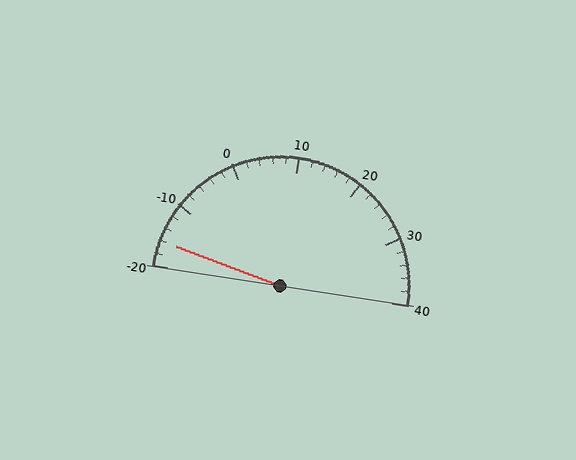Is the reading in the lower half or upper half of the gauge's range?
The reading is in the lower half of the range (-20 to 40).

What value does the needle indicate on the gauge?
The needle indicates approximately -16.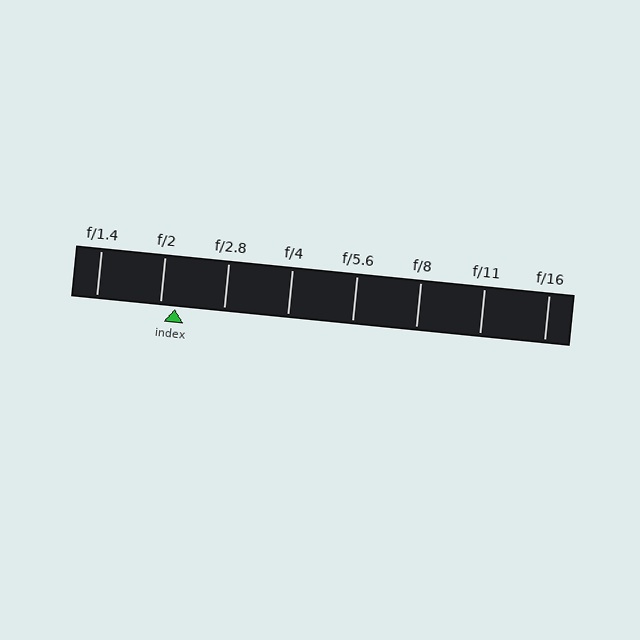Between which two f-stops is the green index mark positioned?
The index mark is between f/2 and f/2.8.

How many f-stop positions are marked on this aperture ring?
There are 8 f-stop positions marked.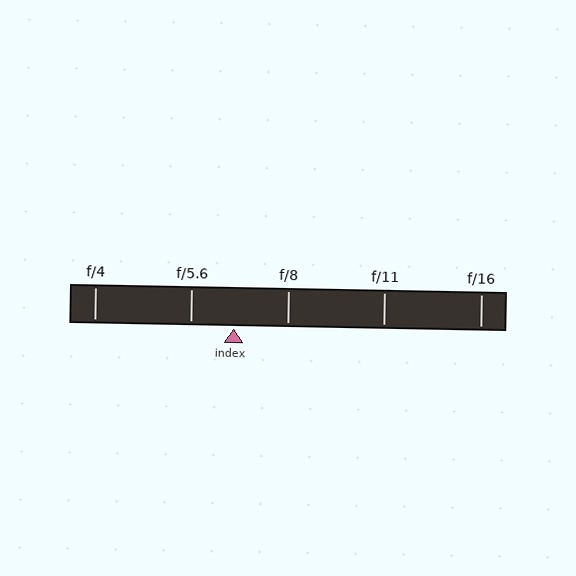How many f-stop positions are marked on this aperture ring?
There are 5 f-stop positions marked.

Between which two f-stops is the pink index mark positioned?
The index mark is between f/5.6 and f/8.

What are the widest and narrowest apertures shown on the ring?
The widest aperture shown is f/4 and the narrowest is f/16.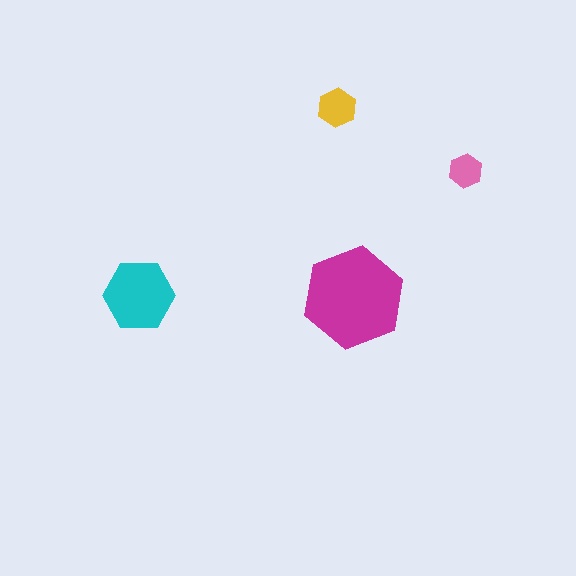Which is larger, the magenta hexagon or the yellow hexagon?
The magenta one.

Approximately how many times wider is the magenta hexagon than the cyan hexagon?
About 1.5 times wider.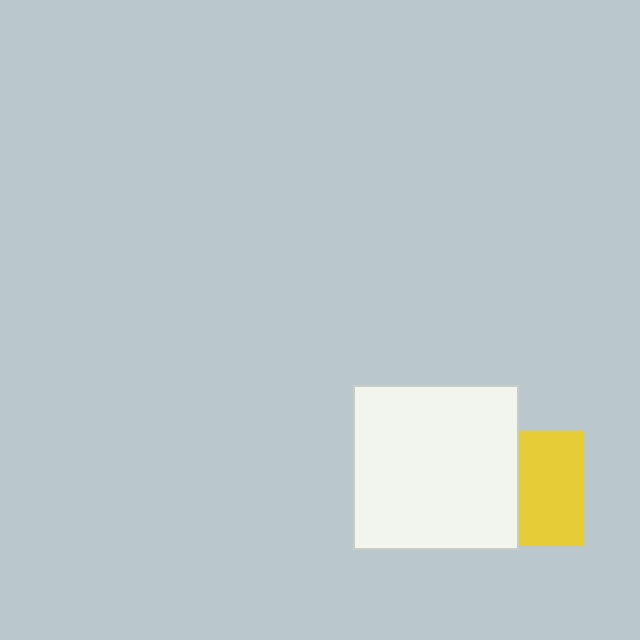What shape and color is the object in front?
The object in front is a white square.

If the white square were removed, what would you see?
You would see the complete yellow square.